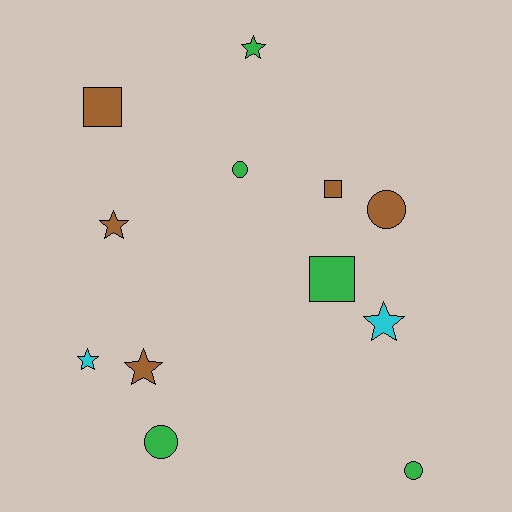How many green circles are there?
There are 3 green circles.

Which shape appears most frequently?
Star, with 5 objects.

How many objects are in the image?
There are 12 objects.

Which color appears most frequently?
Green, with 5 objects.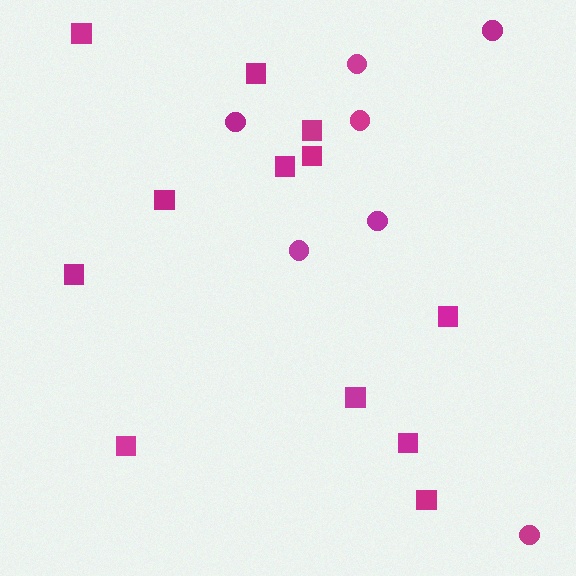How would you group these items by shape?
There are 2 groups: one group of squares (12) and one group of circles (7).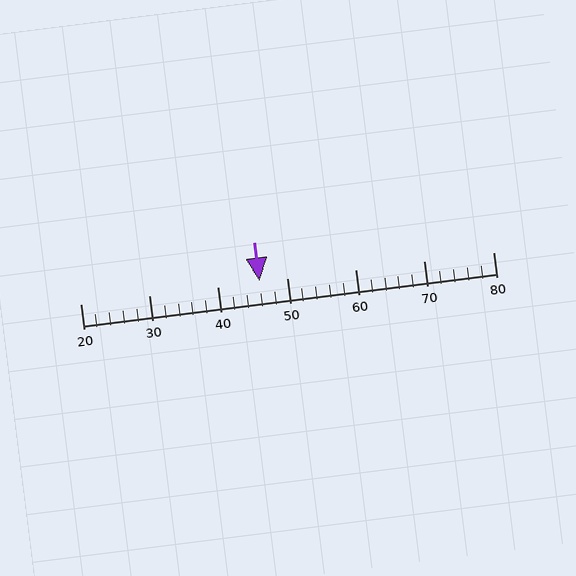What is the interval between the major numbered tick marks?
The major tick marks are spaced 10 units apart.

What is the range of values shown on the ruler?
The ruler shows values from 20 to 80.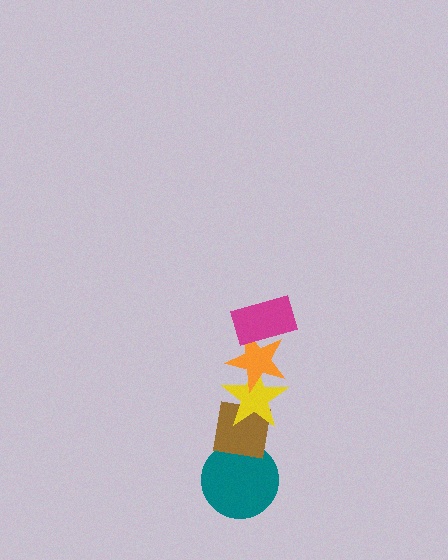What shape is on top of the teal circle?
The brown square is on top of the teal circle.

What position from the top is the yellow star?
The yellow star is 3rd from the top.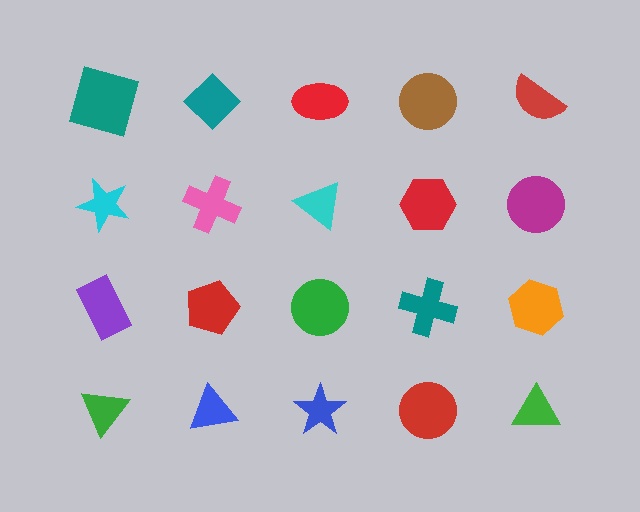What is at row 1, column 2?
A teal diamond.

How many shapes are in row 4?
5 shapes.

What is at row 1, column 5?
A red semicircle.